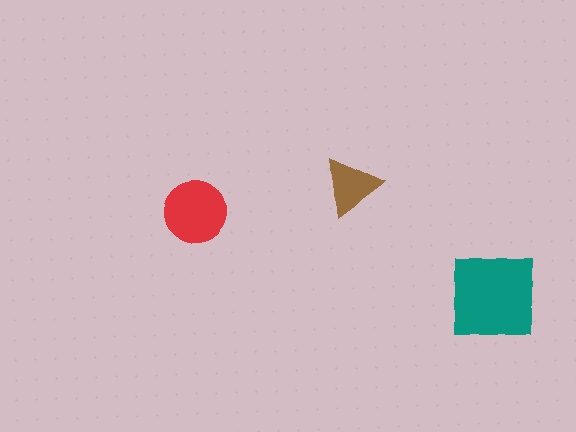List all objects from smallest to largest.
The brown triangle, the red circle, the teal square.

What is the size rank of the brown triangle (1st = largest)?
3rd.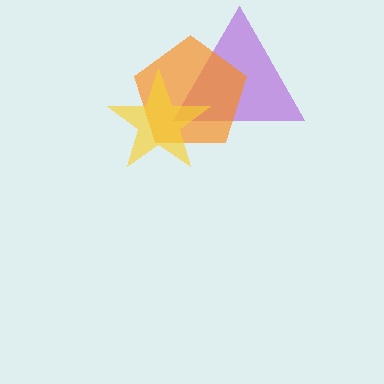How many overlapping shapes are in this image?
There are 3 overlapping shapes in the image.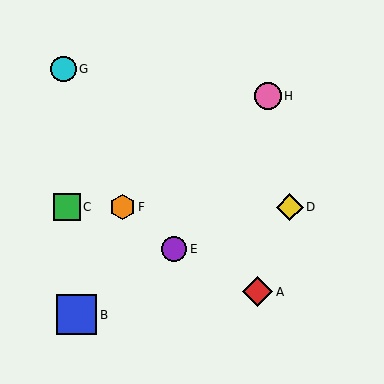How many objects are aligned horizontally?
3 objects (C, D, F) are aligned horizontally.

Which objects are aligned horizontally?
Objects C, D, F are aligned horizontally.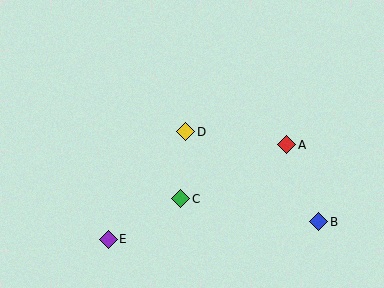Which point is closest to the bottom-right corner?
Point B is closest to the bottom-right corner.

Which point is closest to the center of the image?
Point D at (186, 132) is closest to the center.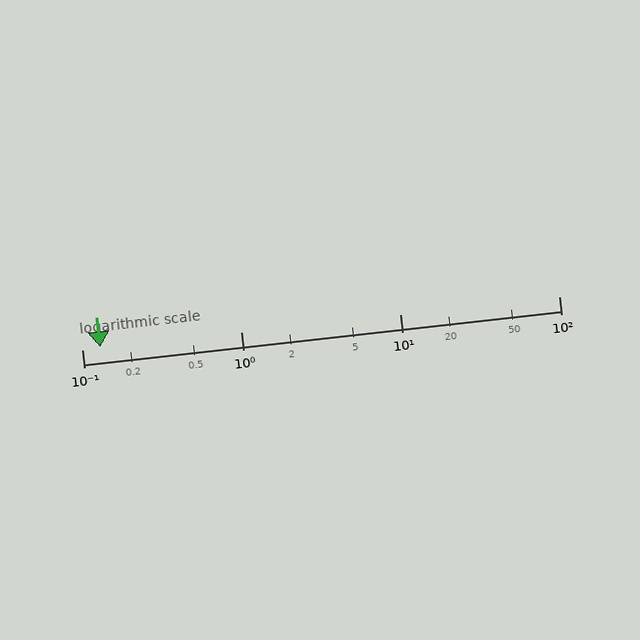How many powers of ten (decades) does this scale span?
The scale spans 3 decades, from 0.1 to 100.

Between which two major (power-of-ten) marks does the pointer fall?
The pointer is between 0.1 and 1.